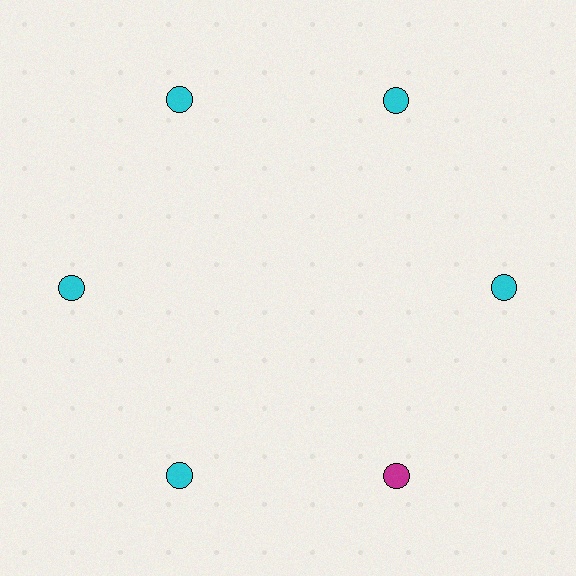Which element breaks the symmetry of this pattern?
The magenta circle at roughly the 5 o'clock position breaks the symmetry. All other shapes are cyan circles.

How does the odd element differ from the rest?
It has a different color: magenta instead of cyan.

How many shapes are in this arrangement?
There are 6 shapes arranged in a ring pattern.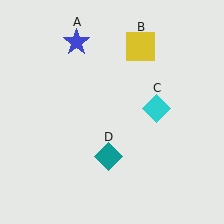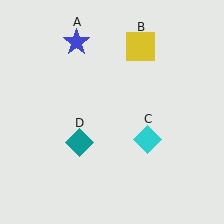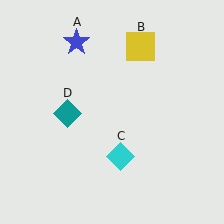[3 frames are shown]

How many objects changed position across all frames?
2 objects changed position: cyan diamond (object C), teal diamond (object D).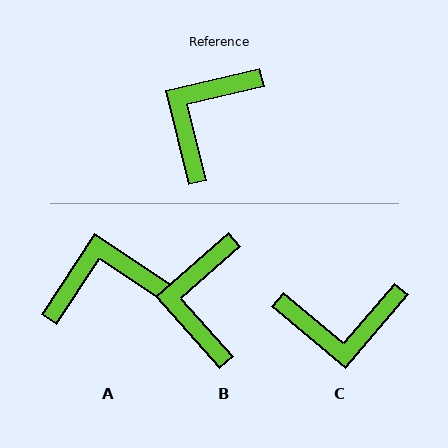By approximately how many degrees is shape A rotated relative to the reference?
Approximately 47 degrees clockwise.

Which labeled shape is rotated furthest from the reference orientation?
C, about 126 degrees away.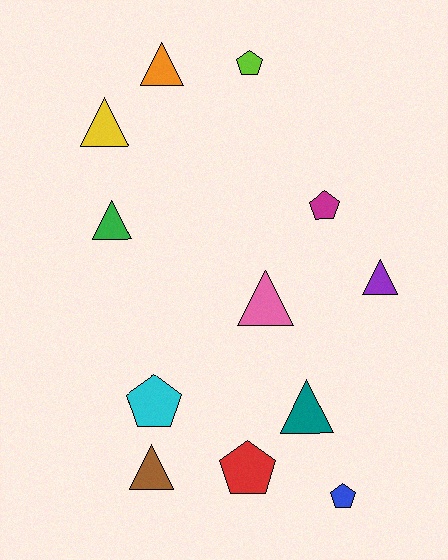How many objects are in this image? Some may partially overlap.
There are 12 objects.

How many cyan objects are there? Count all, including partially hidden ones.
There is 1 cyan object.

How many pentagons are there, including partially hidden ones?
There are 5 pentagons.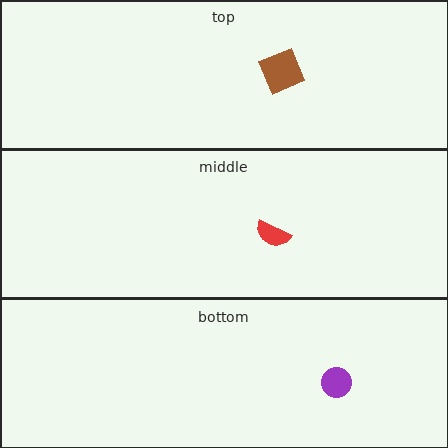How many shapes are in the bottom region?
1.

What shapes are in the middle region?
The red semicircle.